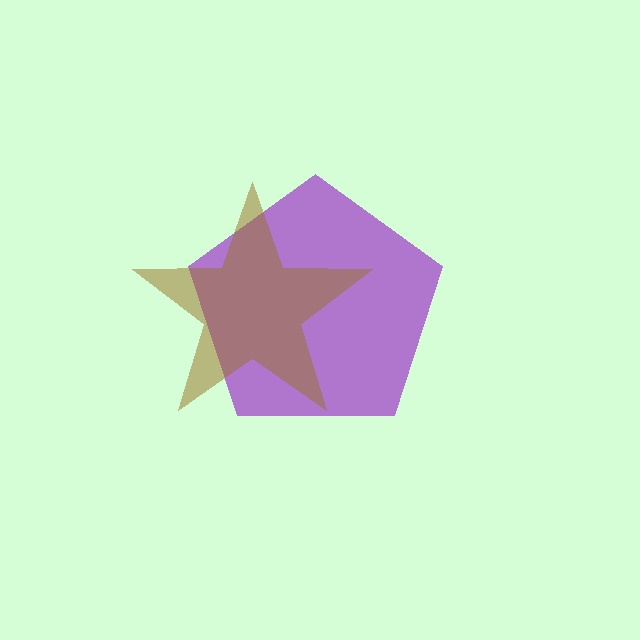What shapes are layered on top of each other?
The layered shapes are: a purple pentagon, a brown star.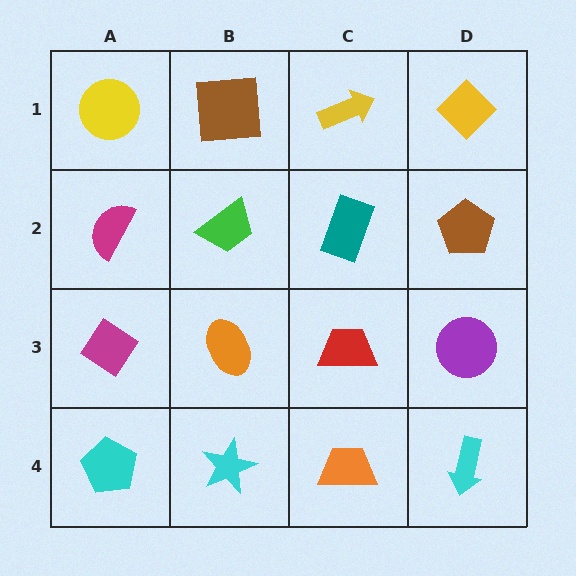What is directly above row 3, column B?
A green trapezoid.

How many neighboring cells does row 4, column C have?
3.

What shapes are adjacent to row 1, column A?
A magenta semicircle (row 2, column A), a brown square (row 1, column B).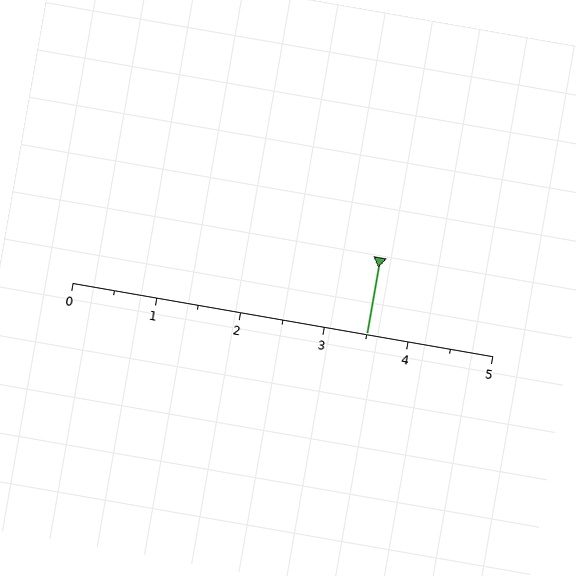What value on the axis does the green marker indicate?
The marker indicates approximately 3.5.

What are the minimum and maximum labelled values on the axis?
The axis runs from 0 to 5.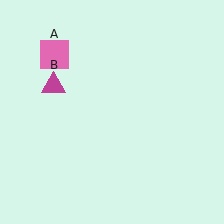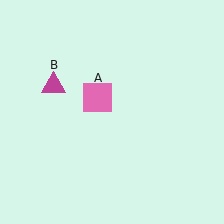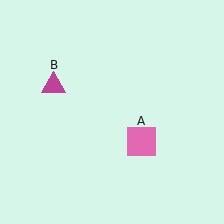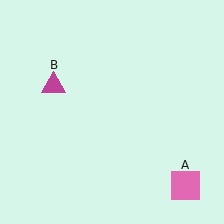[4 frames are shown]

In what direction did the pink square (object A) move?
The pink square (object A) moved down and to the right.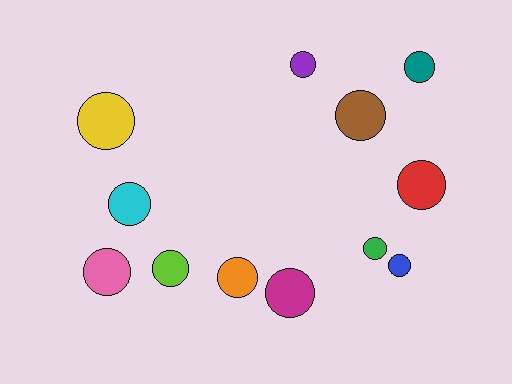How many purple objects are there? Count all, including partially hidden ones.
There is 1 purple object.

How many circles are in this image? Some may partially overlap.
There are 12 circles.